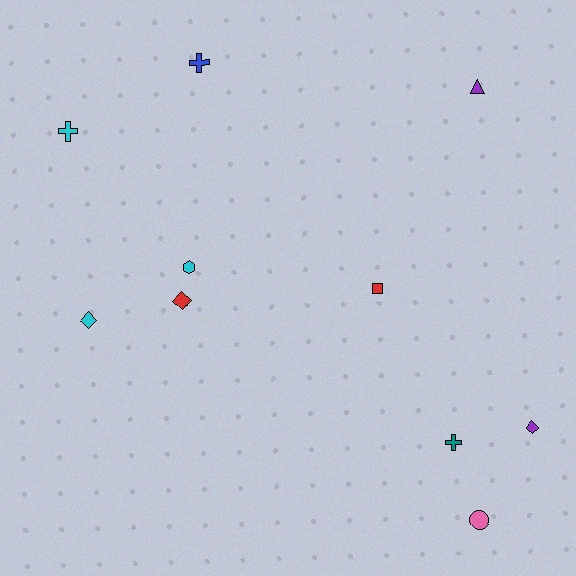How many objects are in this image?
There are 10 objects.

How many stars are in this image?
There are no stars.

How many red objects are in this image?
There are 2 red objects.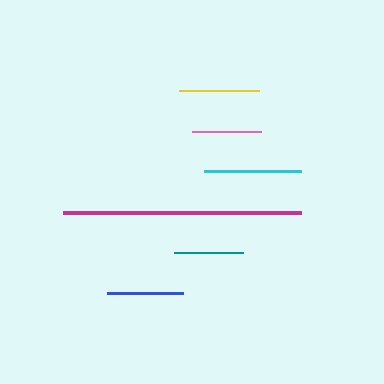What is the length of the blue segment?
The blue segment is approximately 75 pixels long.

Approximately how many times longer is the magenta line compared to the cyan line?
The magenta line is approximately 2.5 times the length of the cyan line.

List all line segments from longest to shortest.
From longest to shortest: magenta, cyan, yellow, blue, teal, pink.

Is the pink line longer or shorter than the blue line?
The blue line is longer than the pink line.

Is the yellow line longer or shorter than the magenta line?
The magenta line is longer than the yellow line.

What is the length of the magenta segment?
The magenta segment is approximately 238 pixels long.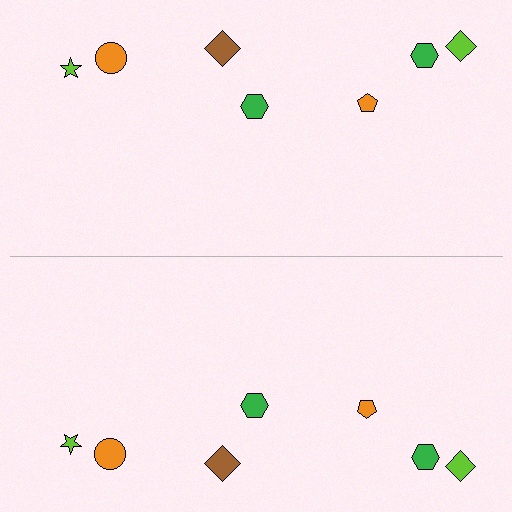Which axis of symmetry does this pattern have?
The pattern has a horizontal axis of symmetry running through the center of the image.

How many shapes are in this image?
There are 14 shapes in this image.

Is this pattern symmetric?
Yes, this pattern has bilateral (reflection) symmetry.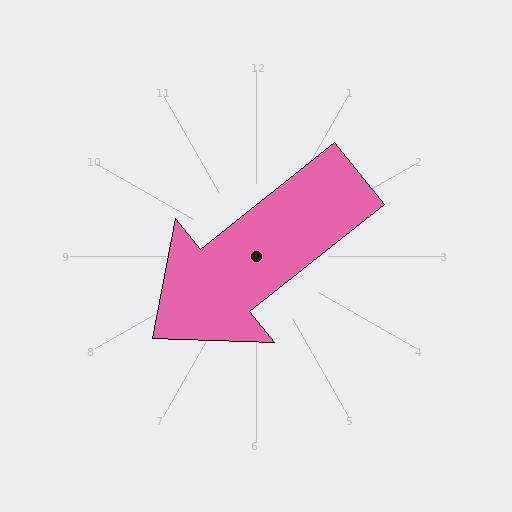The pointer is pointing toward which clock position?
Roughly 8 o'clock.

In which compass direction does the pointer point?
Southwest.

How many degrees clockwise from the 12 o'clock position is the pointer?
Approximately 231 degrees.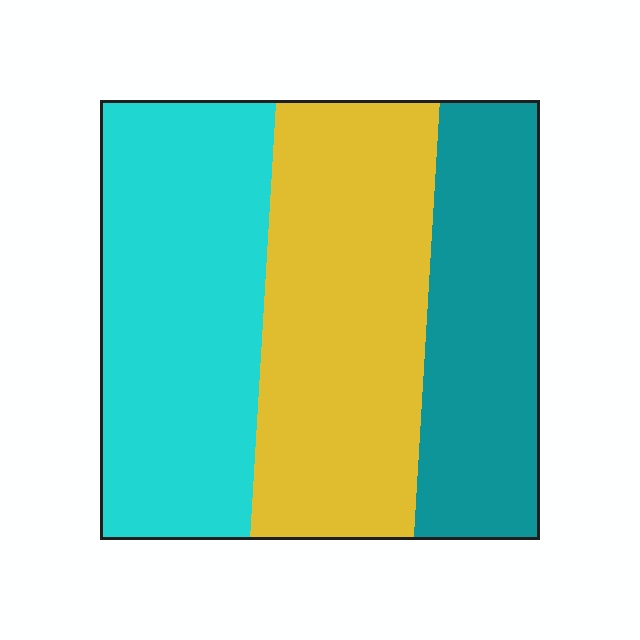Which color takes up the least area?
Teal, at roughly 25%.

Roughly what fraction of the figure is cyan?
Cyan takes up between a quarter and a half of the figure.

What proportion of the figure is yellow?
Yellow takes up between a quarter and a half of the figure.